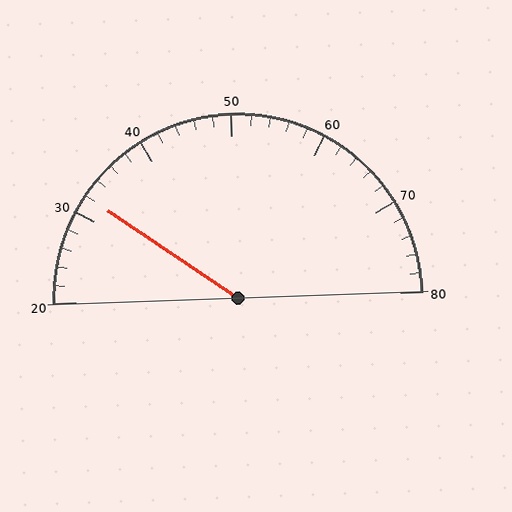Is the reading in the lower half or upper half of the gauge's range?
The reading is in the lower half of the range (20 to 80).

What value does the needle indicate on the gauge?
The needle indicates approximately 32.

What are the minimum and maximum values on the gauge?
The gauge ranges from 20 to 80.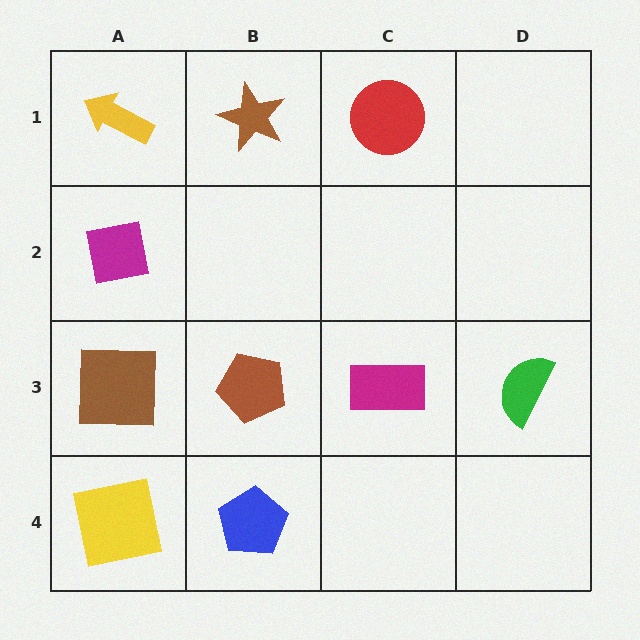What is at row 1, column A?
A yellow arrow.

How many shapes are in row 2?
1 shape.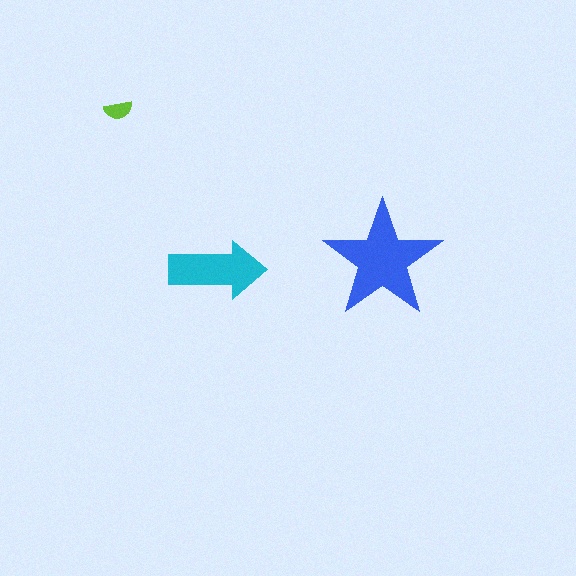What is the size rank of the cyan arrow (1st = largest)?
2nd.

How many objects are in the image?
There are 3 objects in the image.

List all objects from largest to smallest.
The blue star, the cyan arrow, the lime semicircle.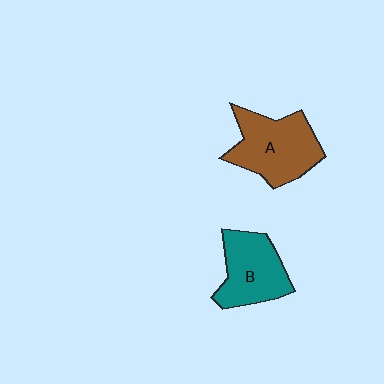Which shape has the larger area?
Shape A (brown).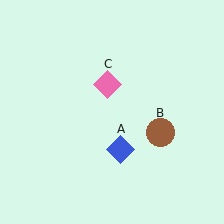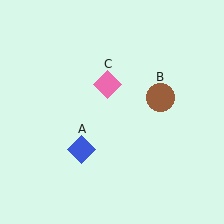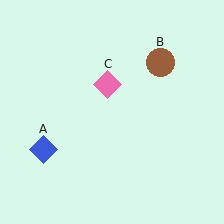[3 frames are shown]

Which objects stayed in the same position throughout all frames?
Pink diamond (object C) remained stationary.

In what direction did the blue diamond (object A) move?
The blue diamond (object A) moved left.